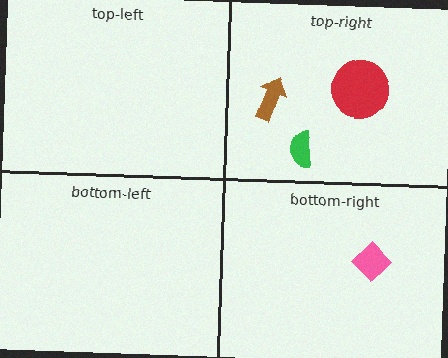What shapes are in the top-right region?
The green semicircle, the brown arrow, the red circle.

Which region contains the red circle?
The top-right region.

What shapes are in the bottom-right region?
The pink diamond.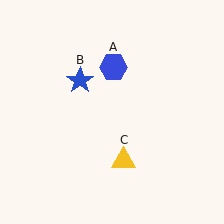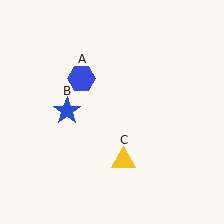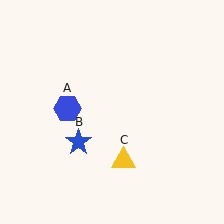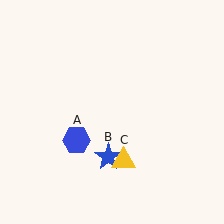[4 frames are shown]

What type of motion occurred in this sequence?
The blue hexagon (object A), blue star (object B) rotated counterclockwise around the center of the scene.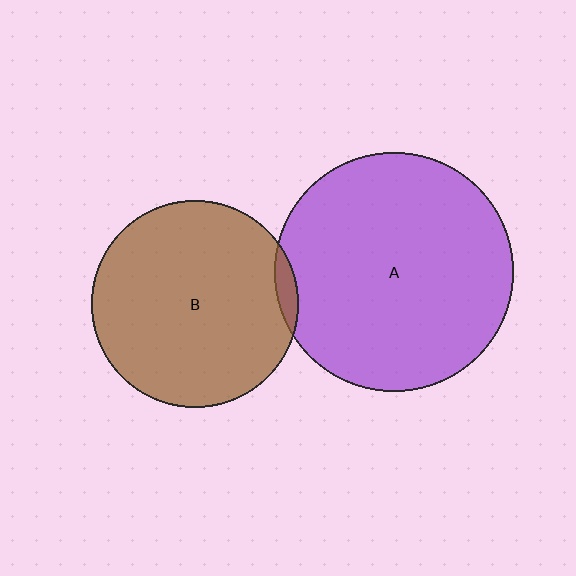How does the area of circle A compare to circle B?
Approximately 1.3 times.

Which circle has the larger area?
Circle A (purple).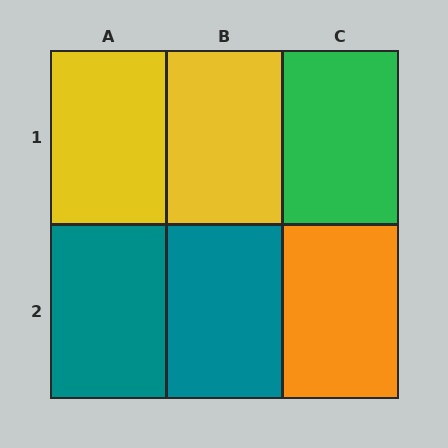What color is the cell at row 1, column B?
Yellow.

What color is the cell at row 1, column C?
Green.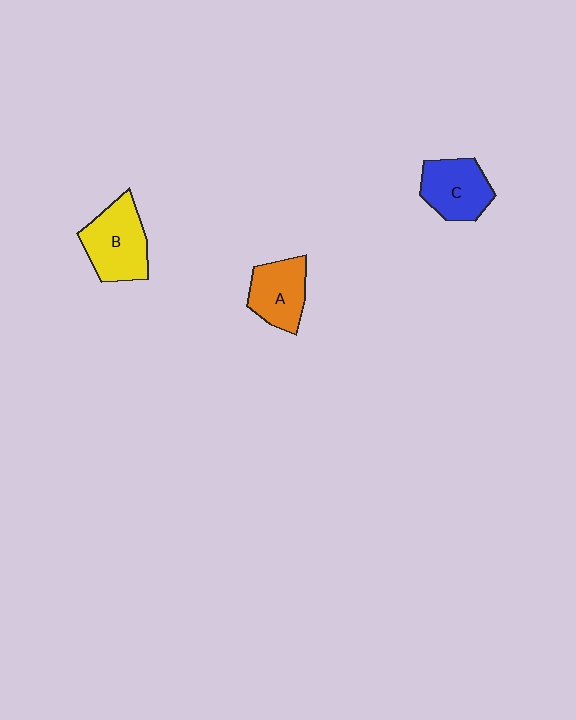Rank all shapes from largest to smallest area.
From largest to smallest: B (yellow), C (blue), A (orange).